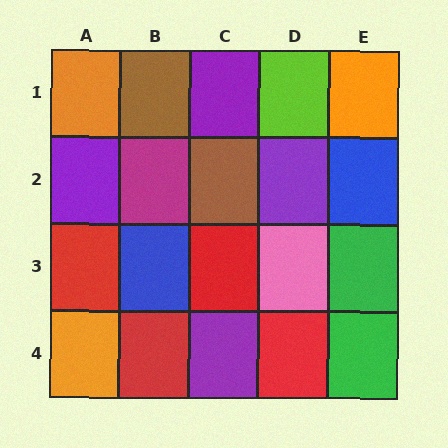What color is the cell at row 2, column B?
Magenta.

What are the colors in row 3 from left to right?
Red, blue, red, pink, green.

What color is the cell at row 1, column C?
Purple.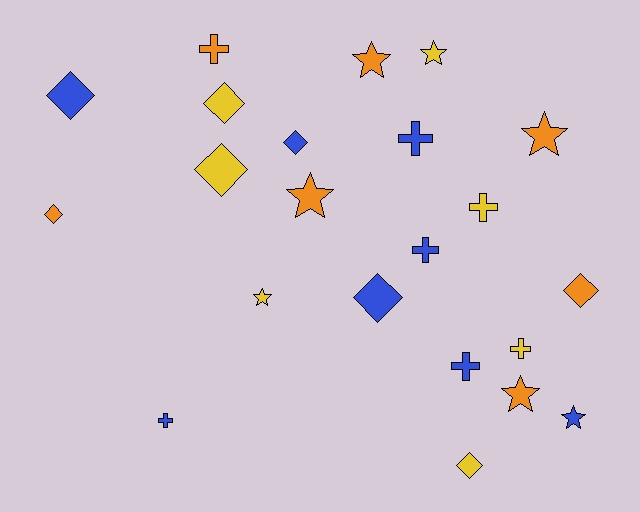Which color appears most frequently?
Blue, with 8 objects.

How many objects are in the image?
There are 22 objects.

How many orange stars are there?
There are 4 orange stars.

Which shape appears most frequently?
Diamond, with 8 objects.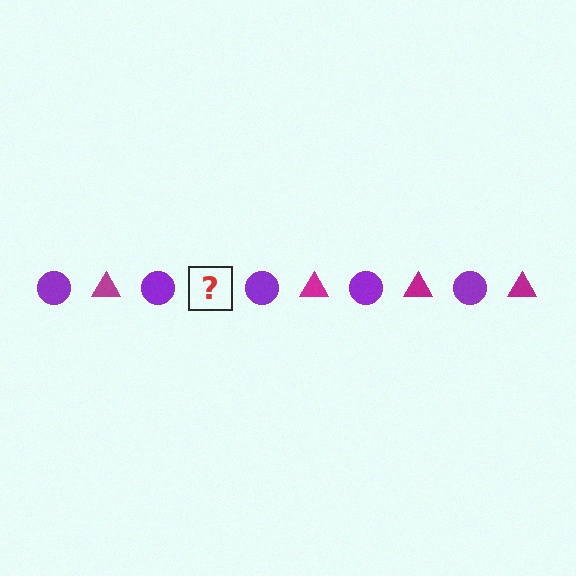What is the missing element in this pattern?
The missing element is a magenta triangle.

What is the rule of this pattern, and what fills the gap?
The rule is that the pattern alternates between purple circle and magenta triangle. The gap should be filled with a magenta triangle.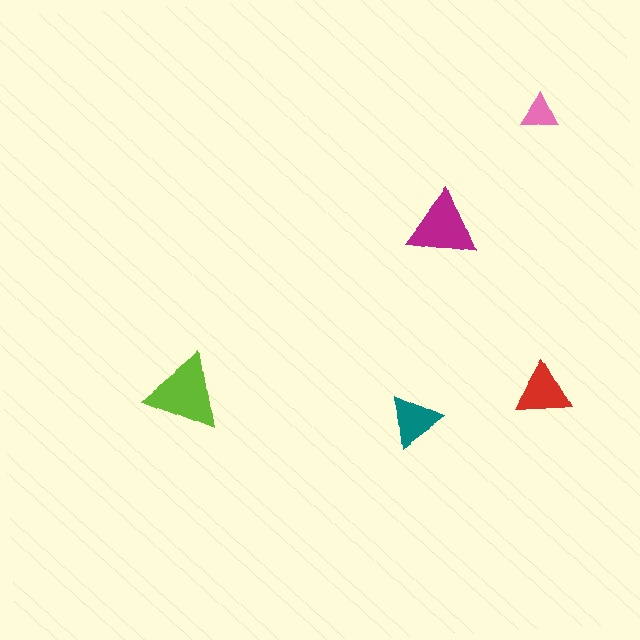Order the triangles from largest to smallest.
the lime one, the magenta one, the red one, the teal one, the pink one.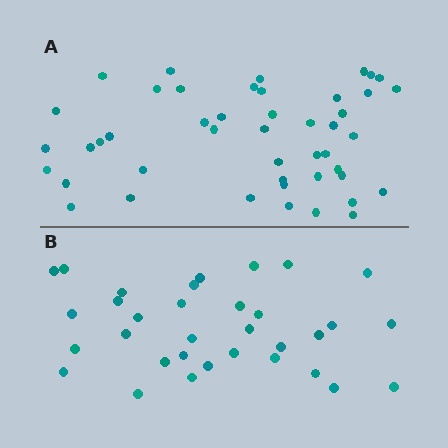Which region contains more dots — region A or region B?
Region A (the top region) has more dots.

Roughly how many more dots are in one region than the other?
Region A has approximately 15 more dots than region B.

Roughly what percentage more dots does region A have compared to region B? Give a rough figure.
About 40% more.